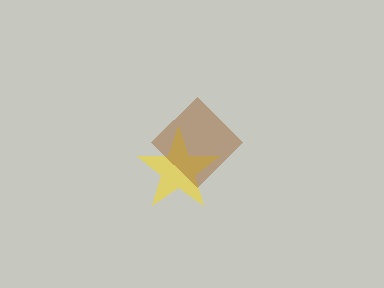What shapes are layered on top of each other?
The layered shapes are: a yellow star, a brown diamond.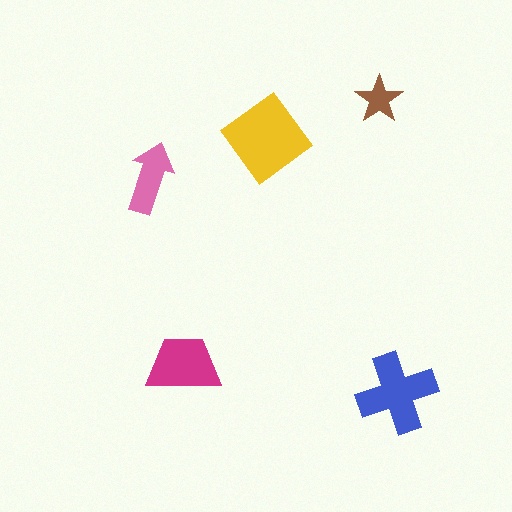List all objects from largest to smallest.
The yellow diamond, the blue cross, the magenta trapezoid, the pink arrow, the brown star.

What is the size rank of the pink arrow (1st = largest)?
4th.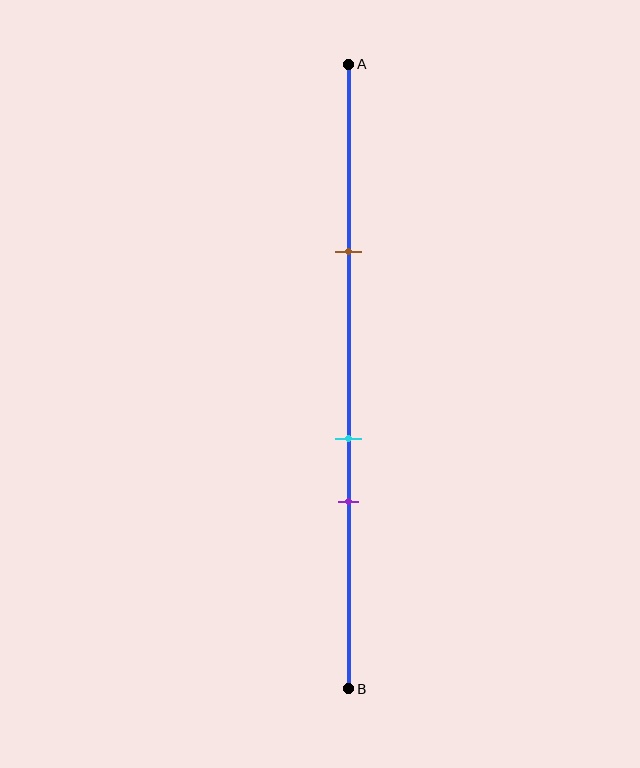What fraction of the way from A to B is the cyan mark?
The cyan mark is approximately 60% (0.6) of the way from A to B.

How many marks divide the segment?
There are 3 marks dividing the segment.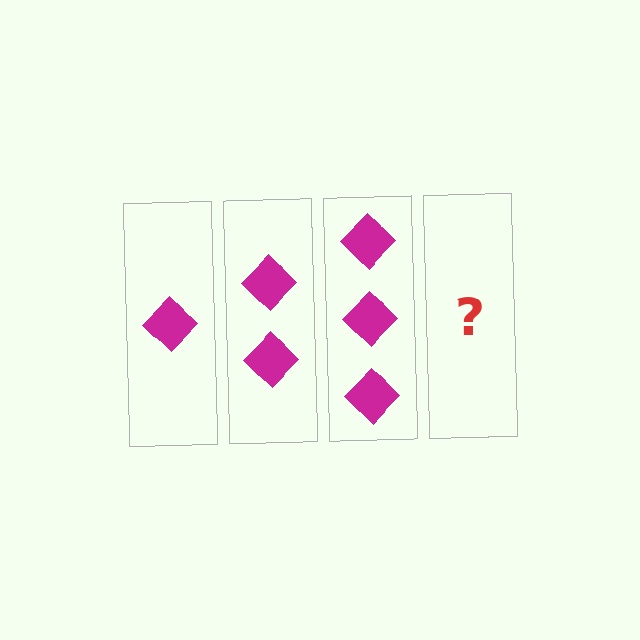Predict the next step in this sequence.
The next step is 4 diamonds.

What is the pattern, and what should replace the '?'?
The pattern is that each step adds one more diamond. The '?' should be 4 diamonds.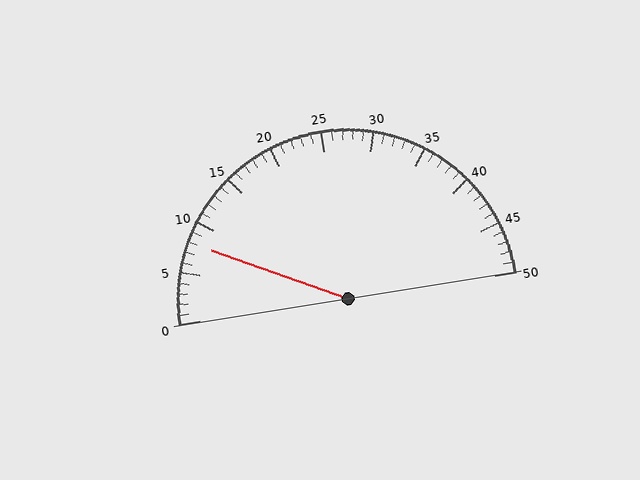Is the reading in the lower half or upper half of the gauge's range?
The reading is in the lower half of the range (0 to 50).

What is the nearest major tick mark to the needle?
The nearest major tick mark is 10.